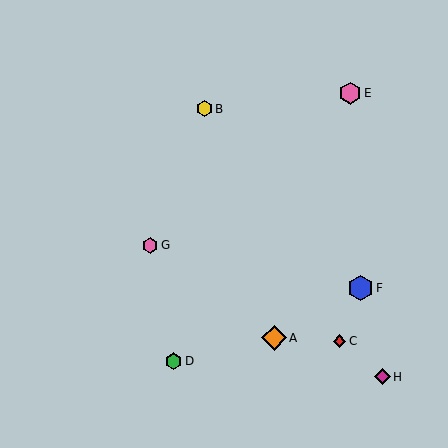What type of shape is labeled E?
Shape E is a pink hexagon.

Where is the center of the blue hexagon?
The center of the blue hexagon is at (360, 288).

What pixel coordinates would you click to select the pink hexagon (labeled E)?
Click at (350, 93) to select the pink hexagon E.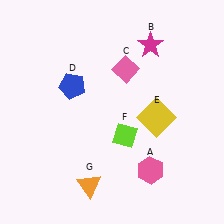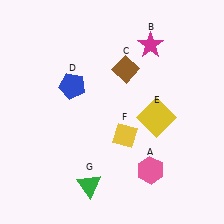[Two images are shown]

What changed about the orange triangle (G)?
In Image 1, G is orange. In Image 2, it changed to green.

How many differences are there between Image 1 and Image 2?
There are 3 differences between the two images.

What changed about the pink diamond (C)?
In Image 1, C is pink. In Image 2, it changed to brown.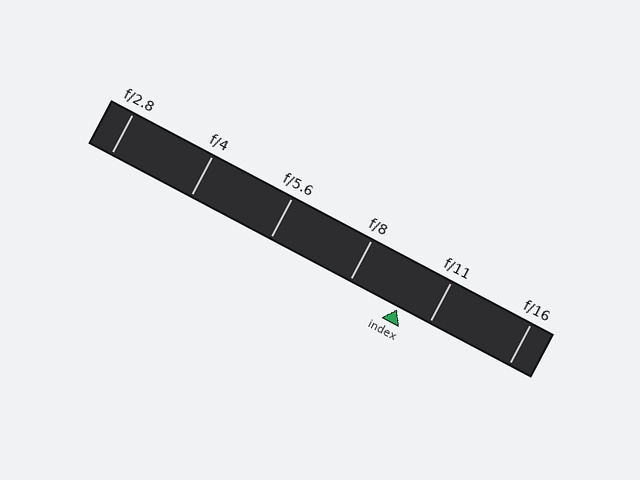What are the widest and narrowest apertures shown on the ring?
The widest aperture shown is f/2.8 and the narrowest is f/16.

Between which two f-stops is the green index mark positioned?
The index mark is between f/8 and f/11.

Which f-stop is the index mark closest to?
The index mark is closest to f/11.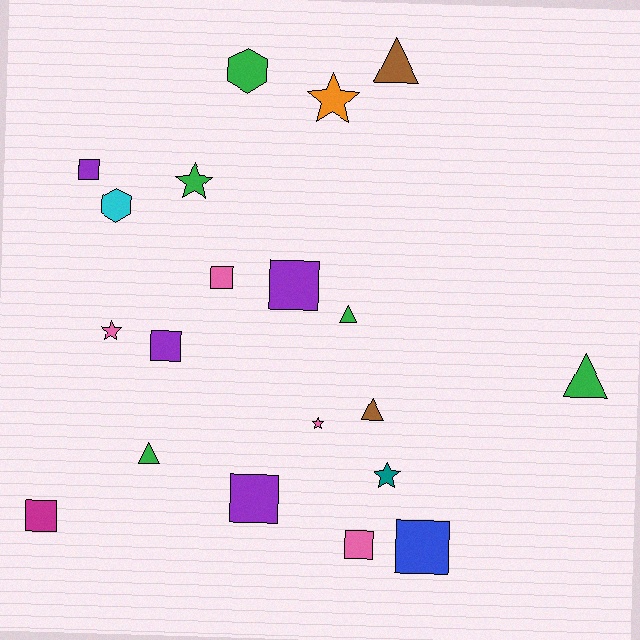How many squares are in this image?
There are 8 squares.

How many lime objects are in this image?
There are no lime objects.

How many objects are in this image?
There are 20 objects.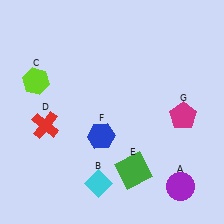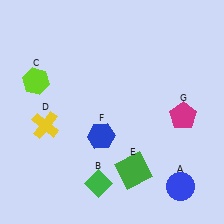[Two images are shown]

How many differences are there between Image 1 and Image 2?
There are 3 differences between the two images.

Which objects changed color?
A changed from purple to blue. B changed from cyan to green. D changed from red to yellow.